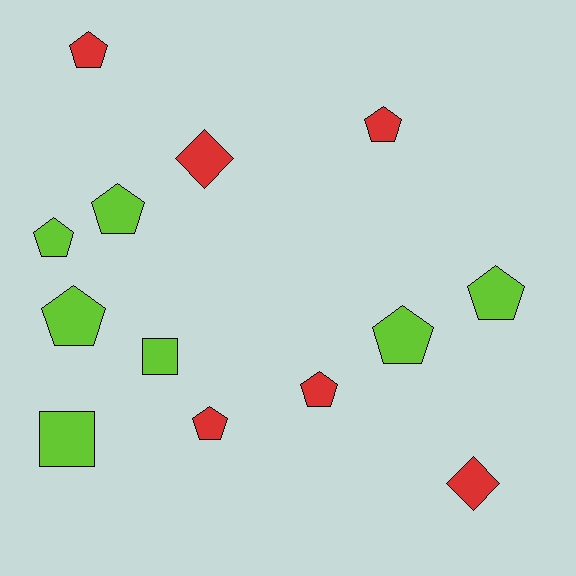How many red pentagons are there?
There are 4 red pentagons.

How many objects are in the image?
There are 13 objects.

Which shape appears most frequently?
Pentagon, with 9 objects.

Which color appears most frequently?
Lime, with 7 objects.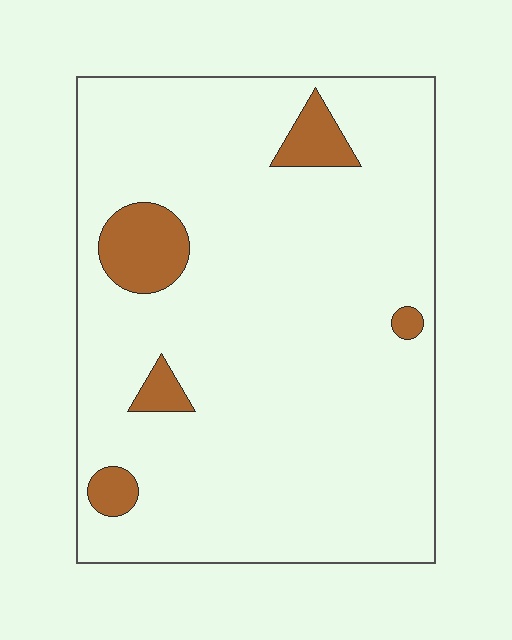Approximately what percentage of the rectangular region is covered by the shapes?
Approximately 10%.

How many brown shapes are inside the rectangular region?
5.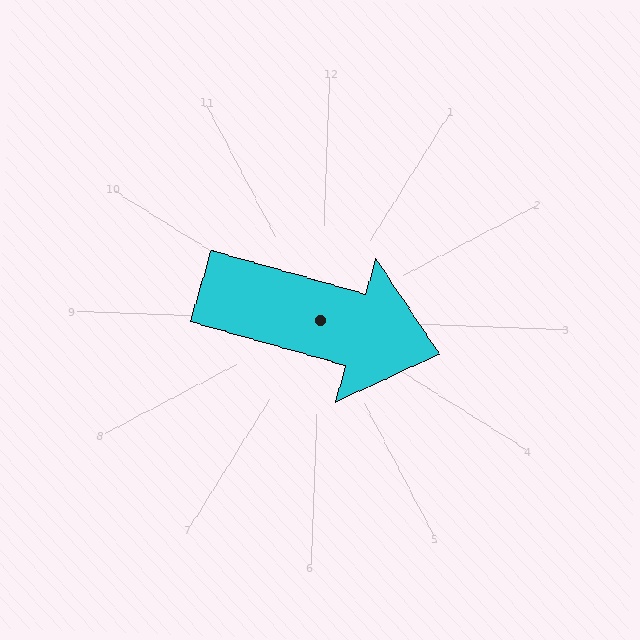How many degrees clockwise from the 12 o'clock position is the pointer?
Approximately 104 degrees.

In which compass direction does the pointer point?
East.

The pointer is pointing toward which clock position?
Roughly 3 o'clock.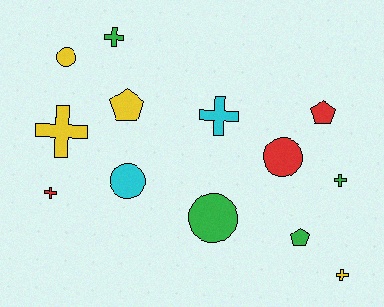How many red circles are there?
There is 1 red circle.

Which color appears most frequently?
Green, with 4 objects.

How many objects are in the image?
There are 13 objects.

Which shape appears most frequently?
Cross, with 6 objects.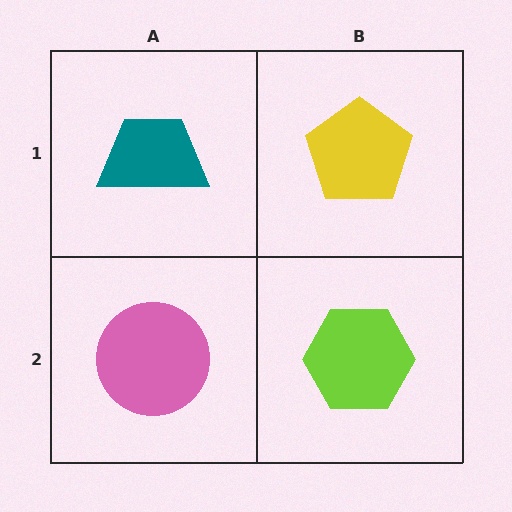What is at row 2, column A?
A pink circle.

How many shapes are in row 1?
2 shapes.